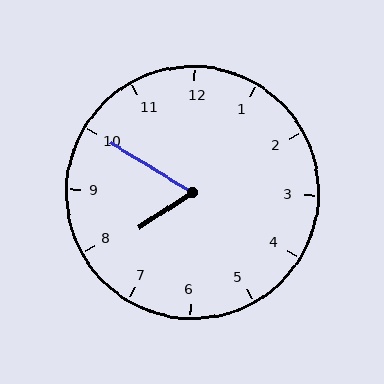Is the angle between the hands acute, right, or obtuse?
It is acute.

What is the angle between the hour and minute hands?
Approximately 65 degrees.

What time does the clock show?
7:50.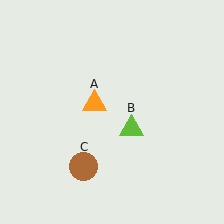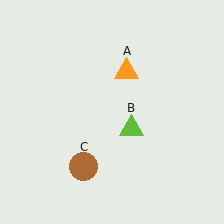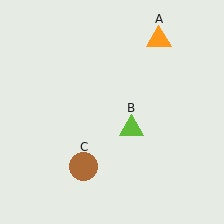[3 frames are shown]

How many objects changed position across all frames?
1 object changed position: orange triangle (object A).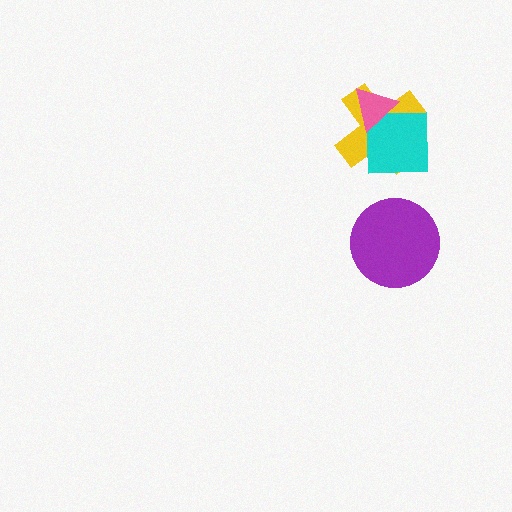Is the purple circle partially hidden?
No, no other shape covers it.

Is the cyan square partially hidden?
Yes, it is partially covered by another shape.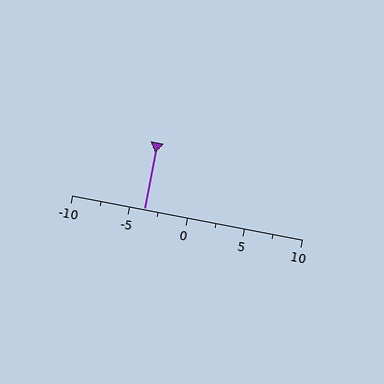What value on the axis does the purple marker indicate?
The marker indicates approximately -3.8.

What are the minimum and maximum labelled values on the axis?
The axis runs from -10 to 10.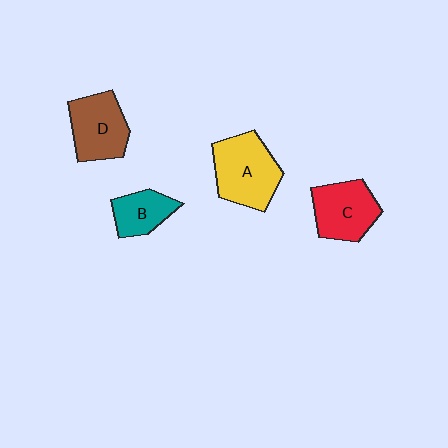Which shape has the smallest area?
Shape B (teal).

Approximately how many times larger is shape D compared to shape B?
Approximately 1.5 times.